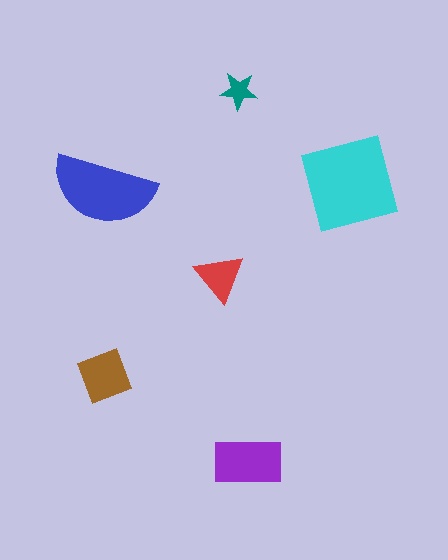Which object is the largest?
The cyan square.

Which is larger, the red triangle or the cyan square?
The cyan square.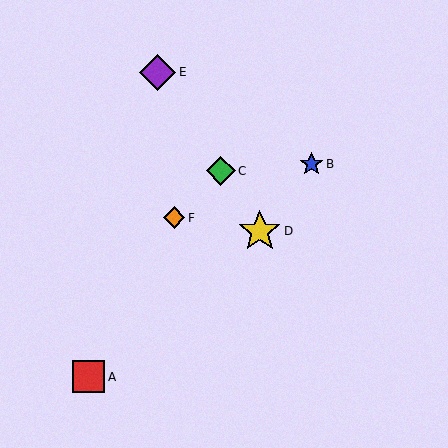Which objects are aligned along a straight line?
Objects C, D, E are aligned along a straight line.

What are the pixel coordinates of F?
Object F is at (174, 218).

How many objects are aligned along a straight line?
3 objects (C, D, E) are aligned along a straight line.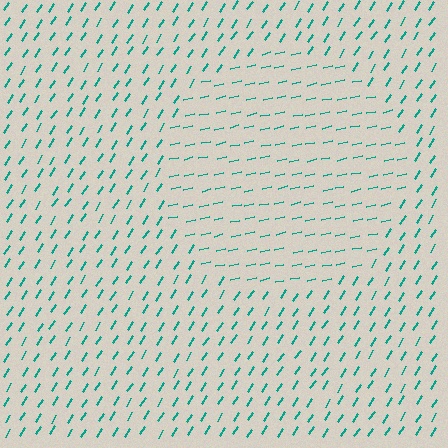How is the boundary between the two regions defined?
The boundary is defined purely by a change in line orientation (approximately 45 degrees difference). All lines are the same color and thickness.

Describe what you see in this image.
The image is filled with small teal line segments. A circle region in the image has lines oriented differently from the surrounding lines, creating a visible texture boundary.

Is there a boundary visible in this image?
Yes, there is a texture boundary formed by a change in line orientation.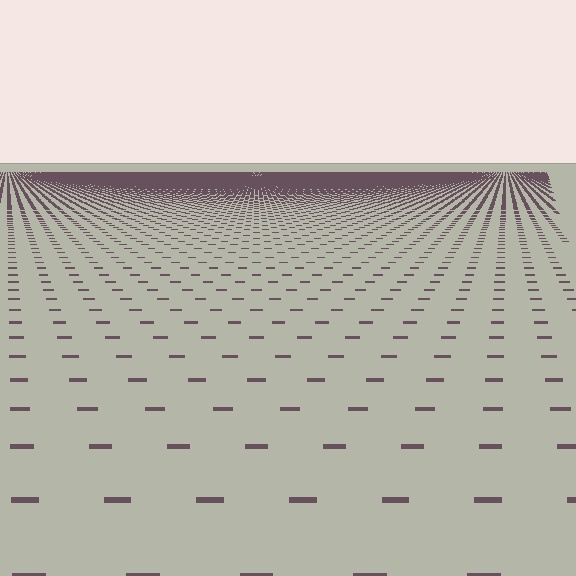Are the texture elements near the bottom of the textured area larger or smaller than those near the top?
Larger. Near the bottom, elements are closer to the viewer and appear at a bigger on-screen size.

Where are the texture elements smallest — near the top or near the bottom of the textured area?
Near the top.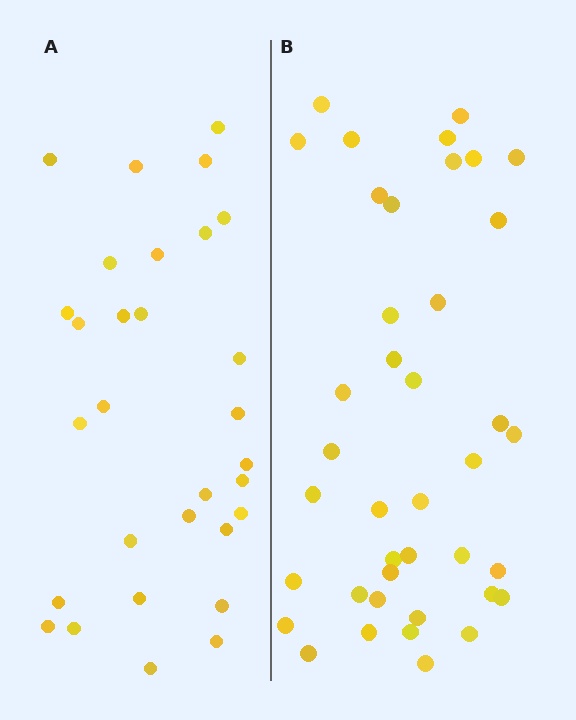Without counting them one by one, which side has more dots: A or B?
Region B (the right region) has more dots.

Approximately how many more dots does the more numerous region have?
Region B has roughly 10 or so more dots than region A.